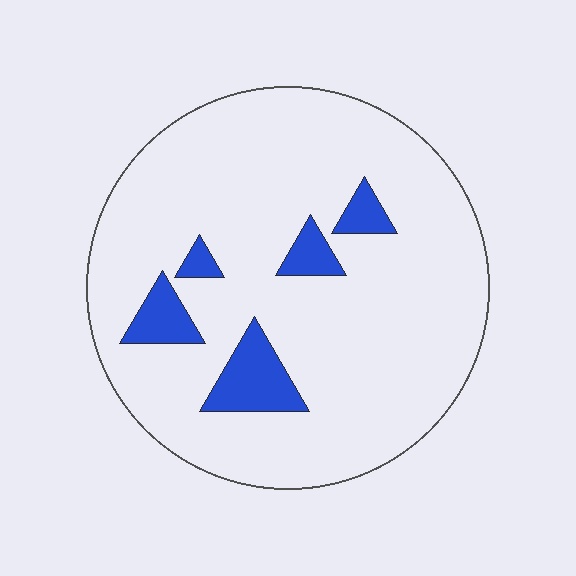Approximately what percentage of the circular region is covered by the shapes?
Approximately 10%.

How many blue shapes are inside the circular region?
5.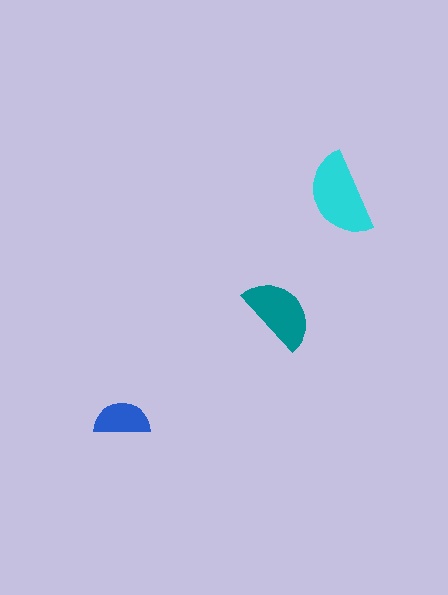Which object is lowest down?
The blue semicircle is bottommost.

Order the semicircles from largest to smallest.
the cyan one, the teal one, the blue one.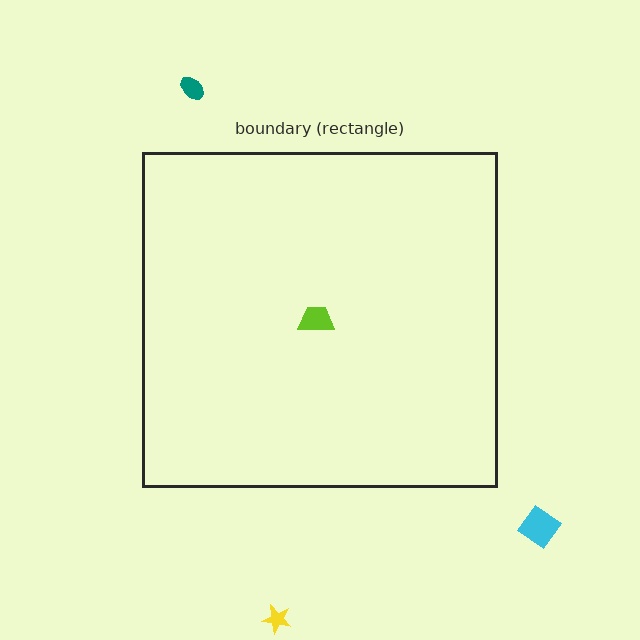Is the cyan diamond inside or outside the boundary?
Outside.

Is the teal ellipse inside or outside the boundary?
Outside.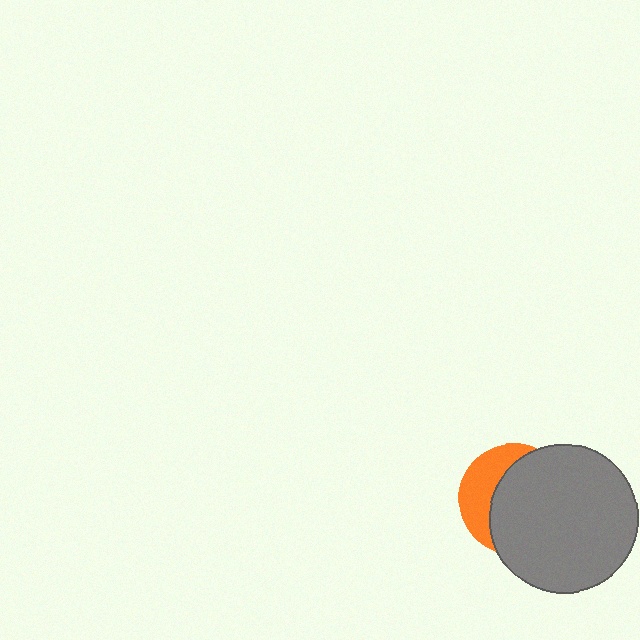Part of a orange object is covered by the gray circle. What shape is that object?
It is a circle.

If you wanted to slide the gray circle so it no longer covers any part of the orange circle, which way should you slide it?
Slide it right — that is the most direct way to separate the two shapes.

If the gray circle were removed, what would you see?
You would see the complete orange circle.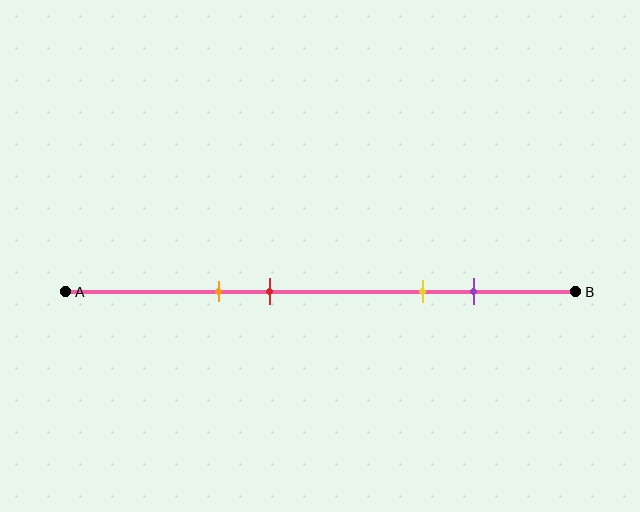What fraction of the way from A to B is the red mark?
The red mark is approximately 40% (0.4) of the way from A to B.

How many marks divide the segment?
There are 4 marks dividing the segment.